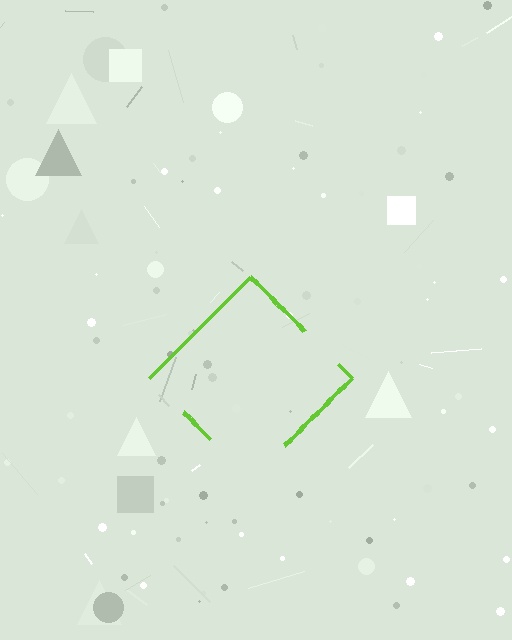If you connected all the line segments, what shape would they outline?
They would outline a diamond.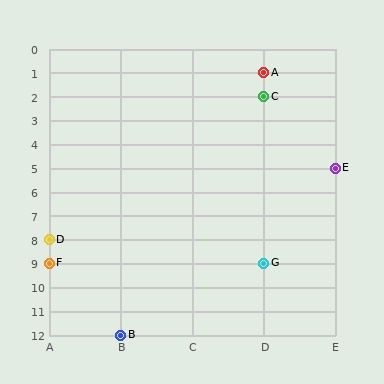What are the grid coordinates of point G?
Point G is at grid coordinates (D, 9).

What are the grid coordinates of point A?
Point A is at grid coordinates (D, 1).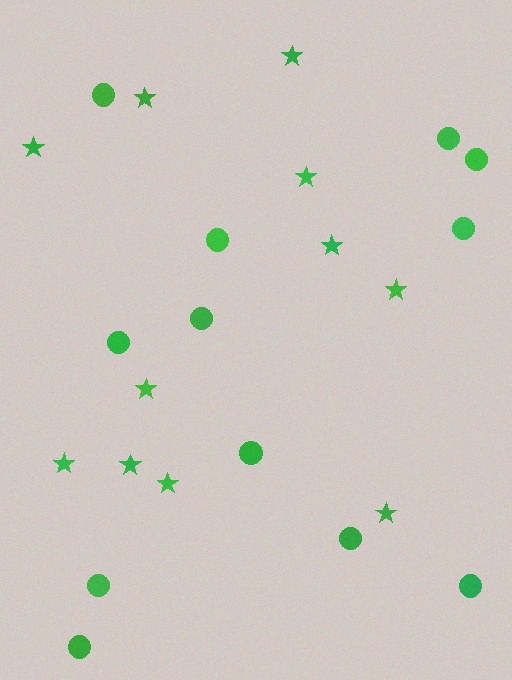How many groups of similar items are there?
There are 2 groups: one group of circles (12) and one group of stars (11).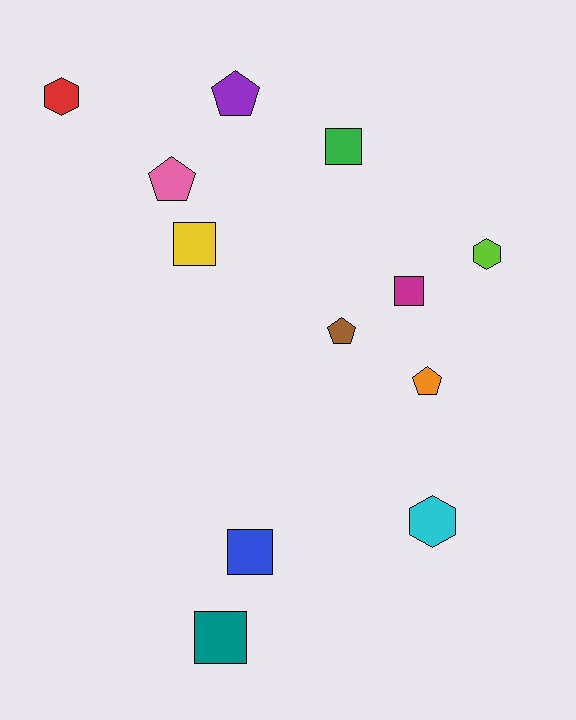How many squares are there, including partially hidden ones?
There are 5 squares.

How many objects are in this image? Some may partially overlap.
There are 12 objects.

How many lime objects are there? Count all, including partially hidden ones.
There is 1 lime object.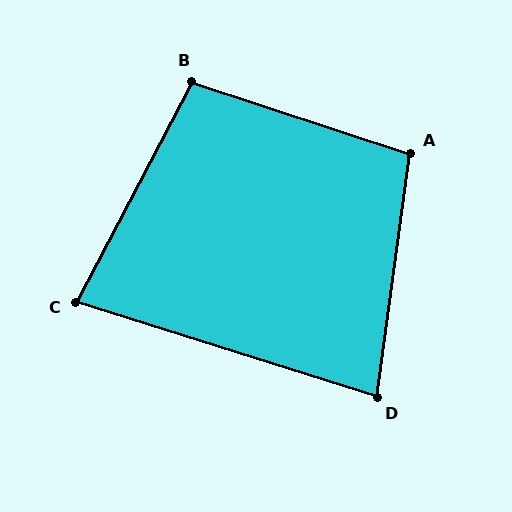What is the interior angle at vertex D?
Approximately 81 degrees (acute).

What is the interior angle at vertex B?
Approximately 99 degrees (obtuse).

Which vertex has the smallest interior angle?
C, at approximately 80 degrees.